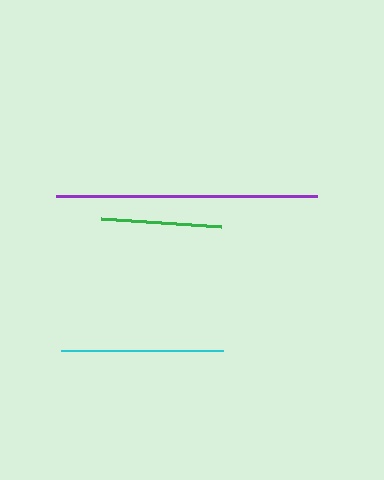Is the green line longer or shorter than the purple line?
The purple line is longer than the green line.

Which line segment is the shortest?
The green line is the shortest at approximately 120 pixels.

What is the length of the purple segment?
The purple segment is approximately 261 pixels long.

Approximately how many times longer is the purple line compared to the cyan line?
The purple line is approximately 1.6 times the length of the cyan line.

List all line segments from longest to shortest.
From longest to shortest: purple, cyan, green.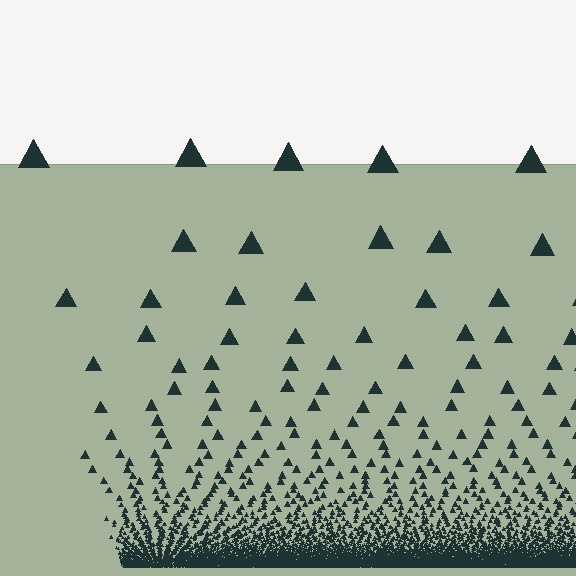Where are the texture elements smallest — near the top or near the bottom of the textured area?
Near the bottom.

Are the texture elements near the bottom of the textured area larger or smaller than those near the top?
Smaller. The gradient is inverted — elements near the bottom are smaller and denser.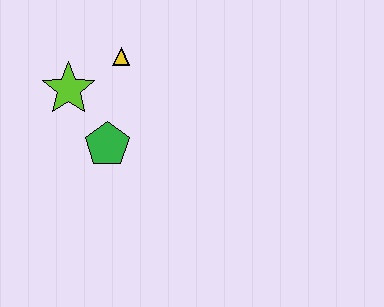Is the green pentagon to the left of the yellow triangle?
Yes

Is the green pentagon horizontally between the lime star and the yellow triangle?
Yes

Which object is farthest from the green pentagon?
The yellow triangle is farthest from the green pentagon.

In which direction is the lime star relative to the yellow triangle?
The lime star is to the left of the yellow triangle.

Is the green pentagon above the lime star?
No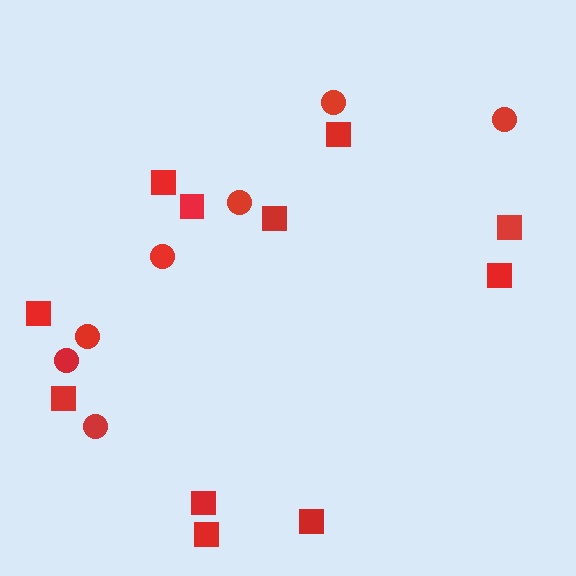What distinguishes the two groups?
There are 2 groups: one group of circles (7) and one group of squares (11).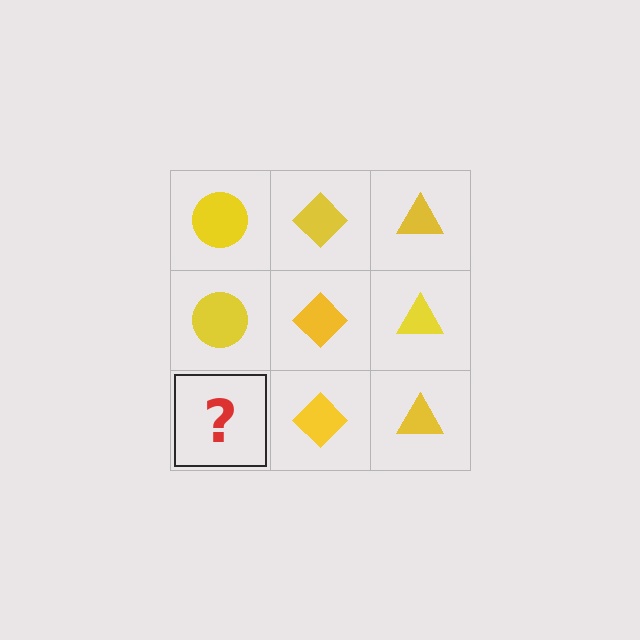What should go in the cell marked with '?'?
The missing cell should contain a yellow circle.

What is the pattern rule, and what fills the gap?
The rule is that each column has a consistent shape. The gap should be filled with a yellow circle.